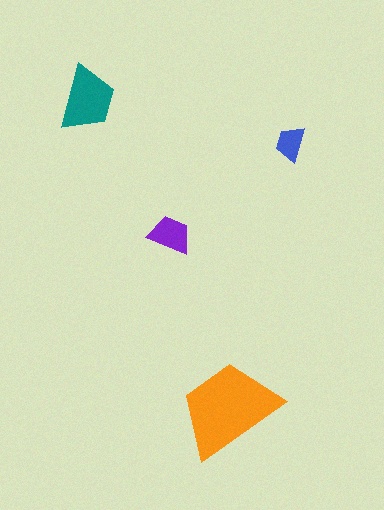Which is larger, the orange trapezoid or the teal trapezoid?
The orange one.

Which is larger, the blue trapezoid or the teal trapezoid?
The teal one.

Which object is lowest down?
The orange trapezoid is bottommost.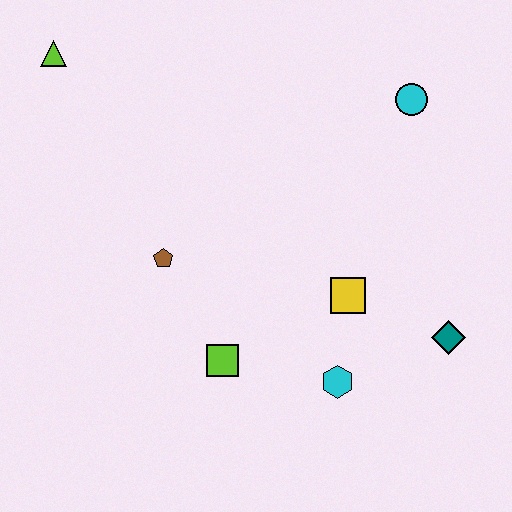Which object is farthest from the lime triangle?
The teal diamond is farthest from the lime triangle.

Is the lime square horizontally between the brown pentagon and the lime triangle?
No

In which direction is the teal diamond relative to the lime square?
The teal diamond is to the right of the lime square.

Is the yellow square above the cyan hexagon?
Yes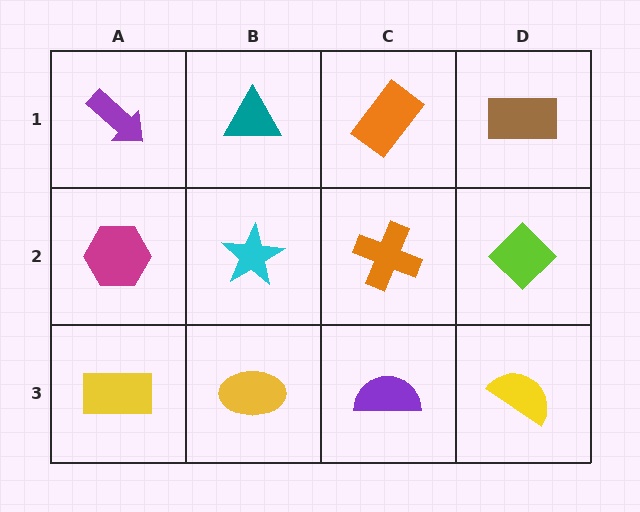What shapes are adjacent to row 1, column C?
An orange cross (row 2, column C), a teal triangle (row 1, column B), a brown rectangle (row 1, column D).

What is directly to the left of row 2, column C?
A cyan star.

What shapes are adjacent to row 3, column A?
A magenta hexagon (row 2, column A), a yellow ellipse (row 3, column B).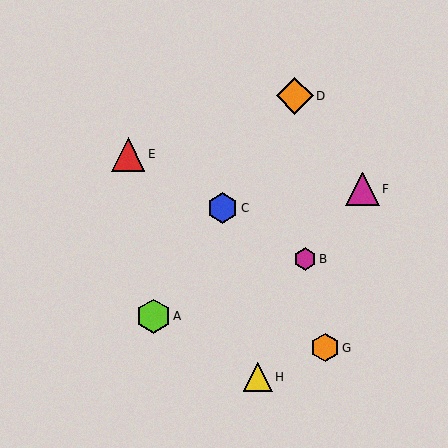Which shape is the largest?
The orange diamond (labeled D) is the largest.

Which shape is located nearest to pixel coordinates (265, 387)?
The yellow triangle (labeled H) at (258, 377) is nearest to that location.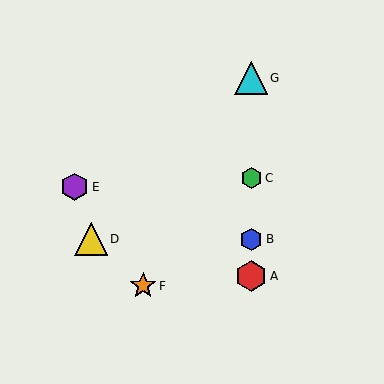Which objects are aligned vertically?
Objects A, B, C, G are aligned vertically.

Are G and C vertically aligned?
Yes, both are at x≈251.